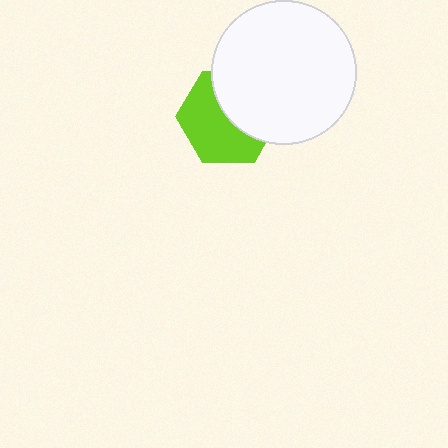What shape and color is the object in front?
The object in front is a white circle.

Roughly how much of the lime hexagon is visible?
About half of it is visible (roughly 56%).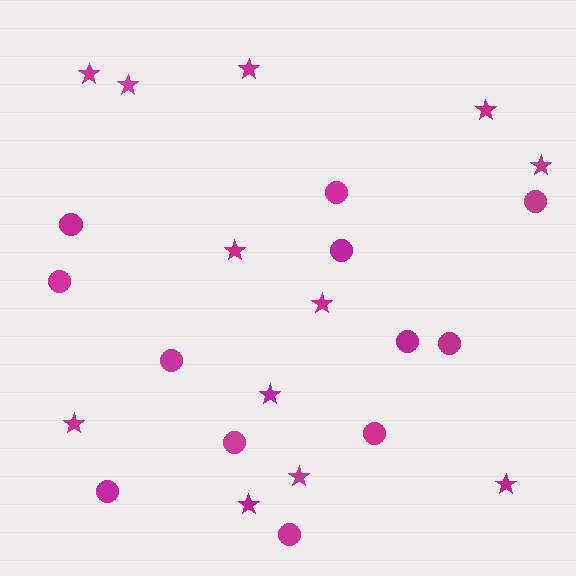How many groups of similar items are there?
There are 2 groups: one group of circles (12) and one group of stars (12).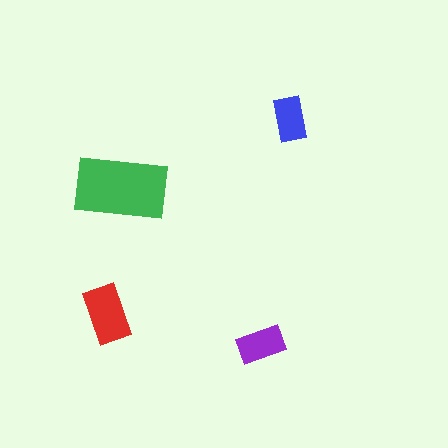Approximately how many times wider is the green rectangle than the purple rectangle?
About 2 times wider.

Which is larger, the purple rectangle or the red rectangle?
The red one.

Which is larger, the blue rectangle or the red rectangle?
The red one.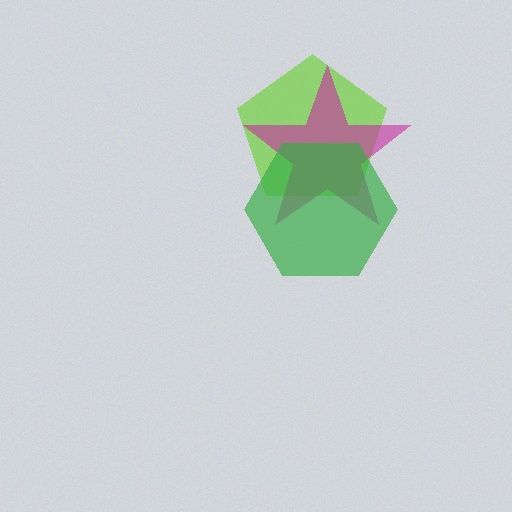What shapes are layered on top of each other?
The layered shapes are: a lime pentagon, a magenta star, a green hexagon.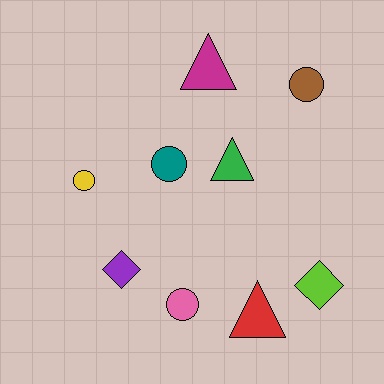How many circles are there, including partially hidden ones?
There are 4 circles.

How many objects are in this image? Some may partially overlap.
There are 9 objects.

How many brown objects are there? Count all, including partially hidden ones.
There is 1 brown object.